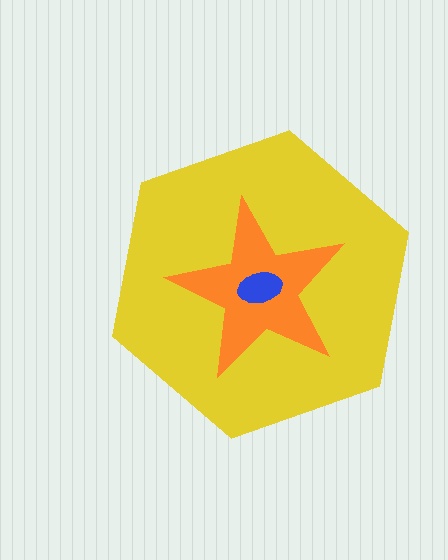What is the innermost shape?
The blue ellipse.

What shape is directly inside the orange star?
The blue ellipse.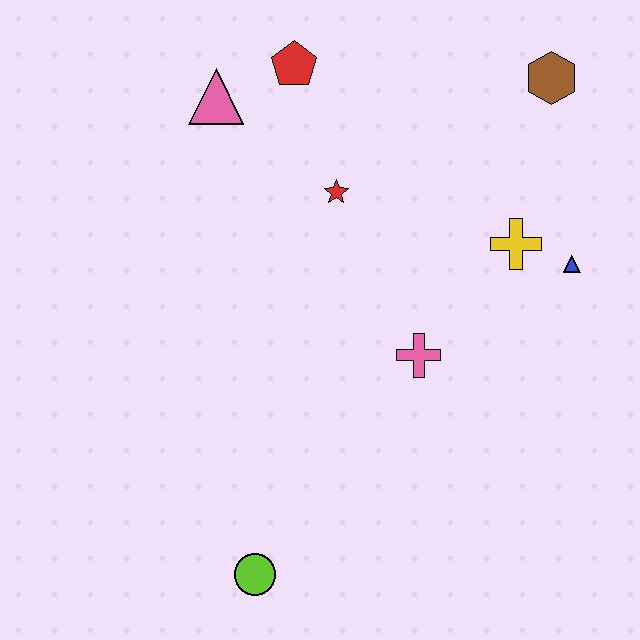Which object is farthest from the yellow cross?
The lime circle is farthest from the yellow cross.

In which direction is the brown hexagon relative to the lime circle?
The brown hexagon is above the lime circle.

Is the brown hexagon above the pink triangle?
Yes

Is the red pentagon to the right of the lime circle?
Yes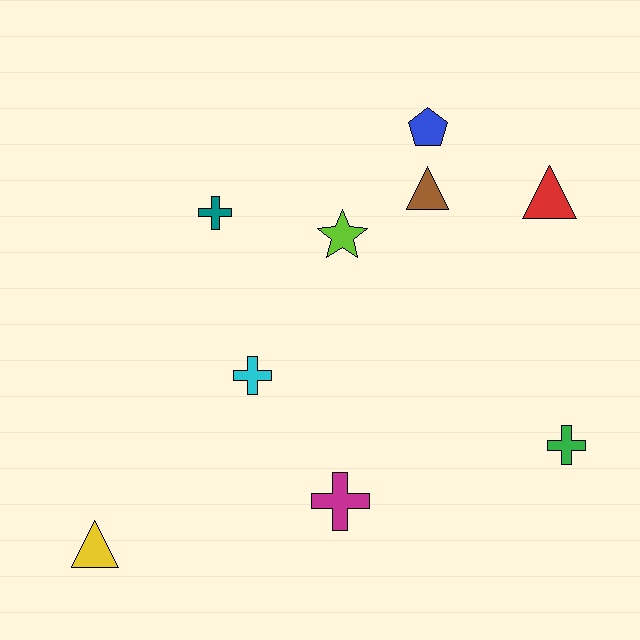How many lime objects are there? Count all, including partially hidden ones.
There is 1 lime object.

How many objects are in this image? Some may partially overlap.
There are 9 objects.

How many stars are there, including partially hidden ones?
There is 1 star.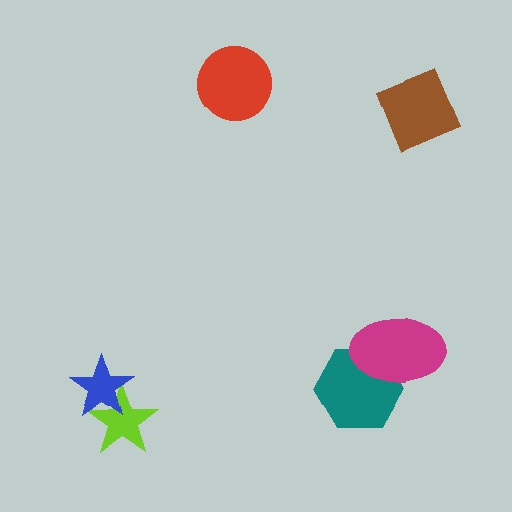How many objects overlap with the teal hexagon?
1 object overlaps with the teal hexagon.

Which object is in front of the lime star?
The blue star is in front of the lime star.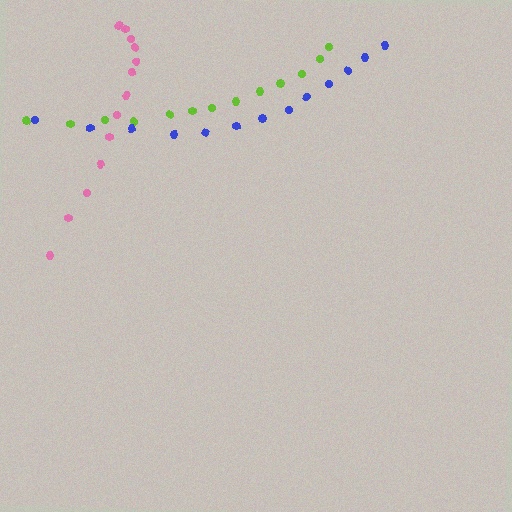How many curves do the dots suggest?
There are 3 distinct paths.